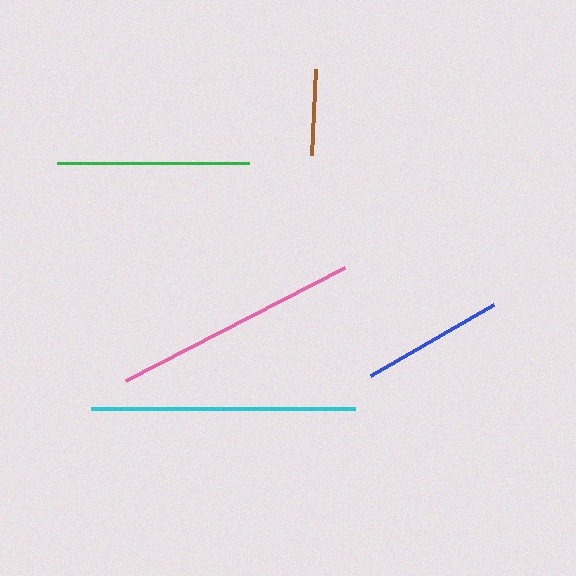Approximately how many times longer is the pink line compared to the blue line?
The pink line is approximately 1.7 times the length of the blue line.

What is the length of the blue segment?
The blue segment is approximately 142 pixels long.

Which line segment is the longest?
The cyan line is the longest at approximately 264 pixels.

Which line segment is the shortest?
The brown line is the shortest at approximately 87 pixels.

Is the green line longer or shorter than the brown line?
The green line is longer than the brown line.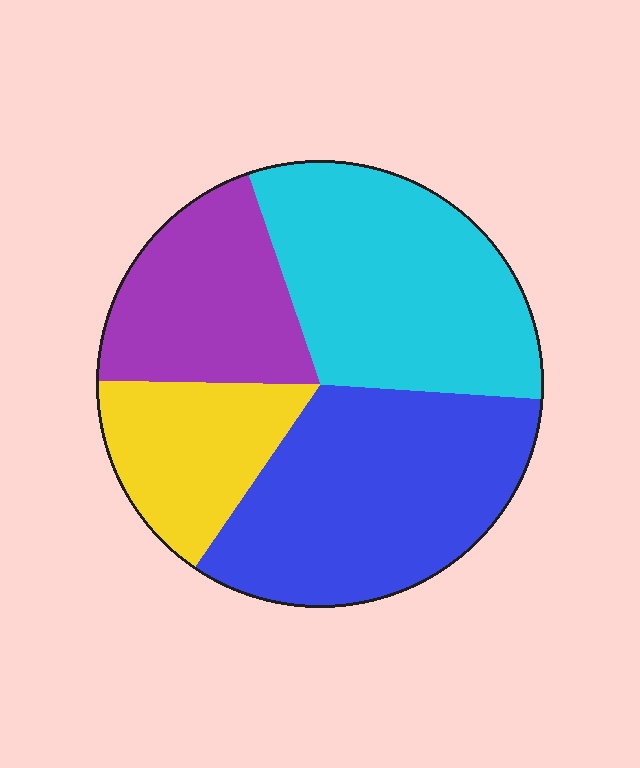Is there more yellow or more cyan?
Cyan.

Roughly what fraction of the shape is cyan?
Cyan takes up between a quarter and a half of the shape.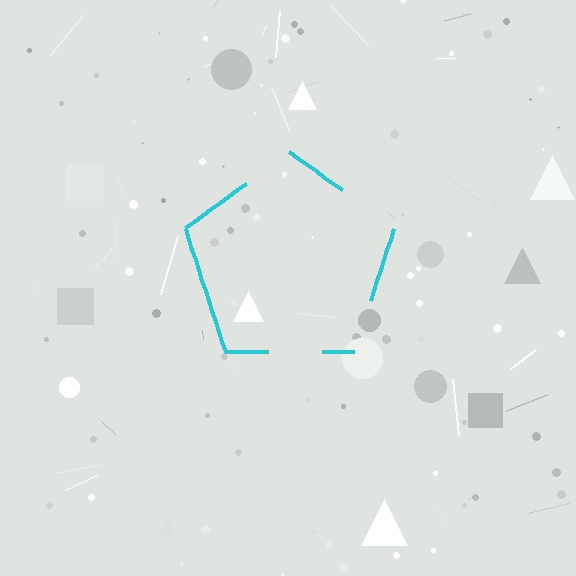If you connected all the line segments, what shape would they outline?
They would outline a pentagon.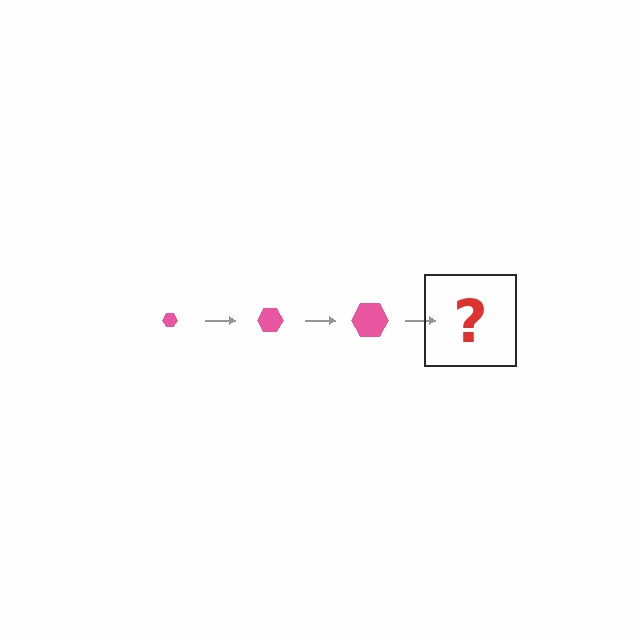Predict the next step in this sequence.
The next step is a pink hexagon, larger than the previous one.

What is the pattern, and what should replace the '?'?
The pattern is that the hexagon gets progressively larger each step. The '?' should be a pink hexagon, larger than the previous one.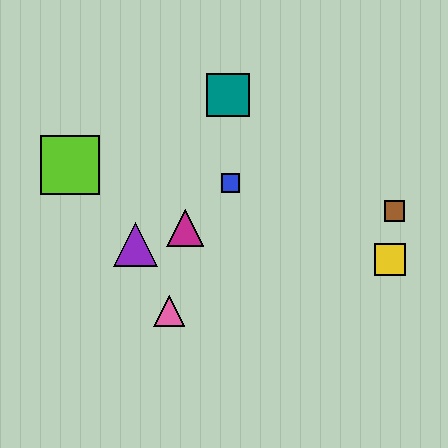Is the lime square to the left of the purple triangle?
Yes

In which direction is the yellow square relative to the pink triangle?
The yellow square is to the right of the pink triangle.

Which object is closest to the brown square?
The yellow square is closest to the brown square.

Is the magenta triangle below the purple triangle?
No